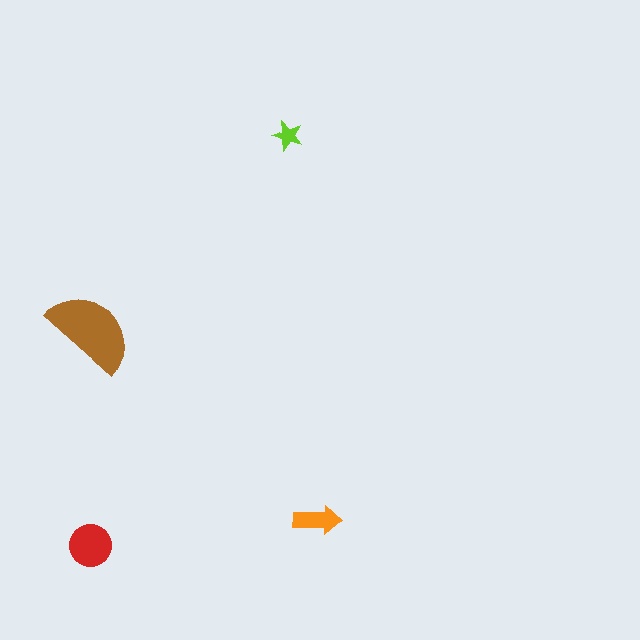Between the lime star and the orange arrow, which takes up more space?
The orange arrow.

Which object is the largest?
The brown semicircle.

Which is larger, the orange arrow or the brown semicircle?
The brown semicircle.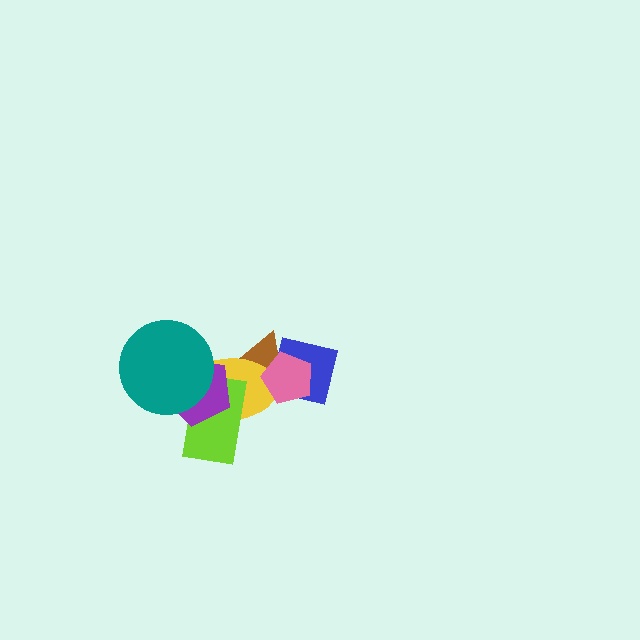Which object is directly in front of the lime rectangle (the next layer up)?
The purple pentagon is directly in front of the lime rectangle.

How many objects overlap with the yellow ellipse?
6 objects overlap with the yellow ellipse.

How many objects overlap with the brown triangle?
3 objects overlap with the brown triangle.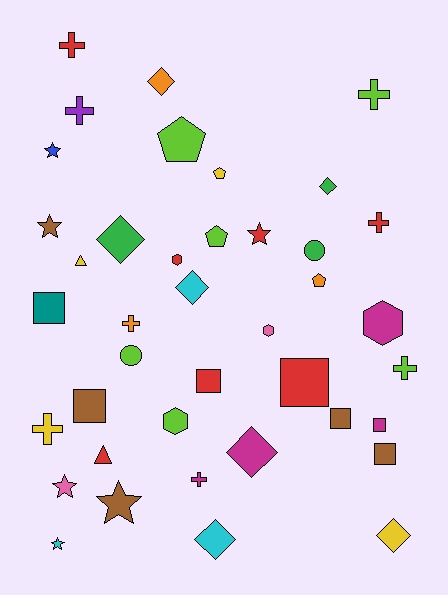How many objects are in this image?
There are 40 objects.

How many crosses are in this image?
There are 8 crosses.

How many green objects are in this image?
There are 3 green objects.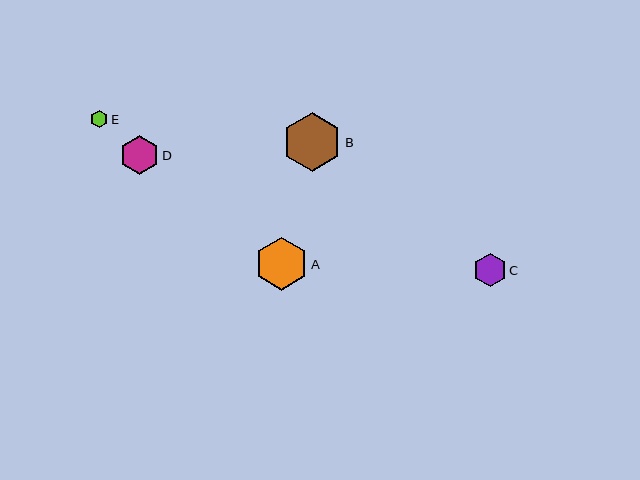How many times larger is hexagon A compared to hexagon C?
Hexagon A is approximately 1.6 times the size of hexagon C.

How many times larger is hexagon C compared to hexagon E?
Hexagon C is approximately 1.9 times the size of hexagon E.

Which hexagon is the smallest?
Hexagon E is the smallest with a size of approximately 17 pixels.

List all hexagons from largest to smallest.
From largest to smallest: B, A, D, C, E.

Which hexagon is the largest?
Hexagon B is the largest with a size of approximately 59 pixels.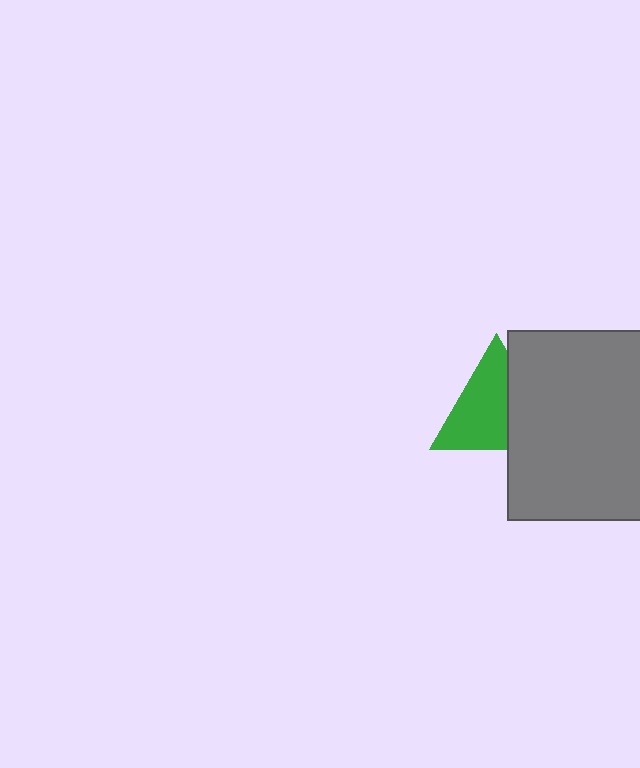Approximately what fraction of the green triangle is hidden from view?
Roughly 35% of the green triangle is hidden behind the gray square.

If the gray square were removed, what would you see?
You would see the complete green triangle.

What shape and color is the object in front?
The object in front is a gray square.